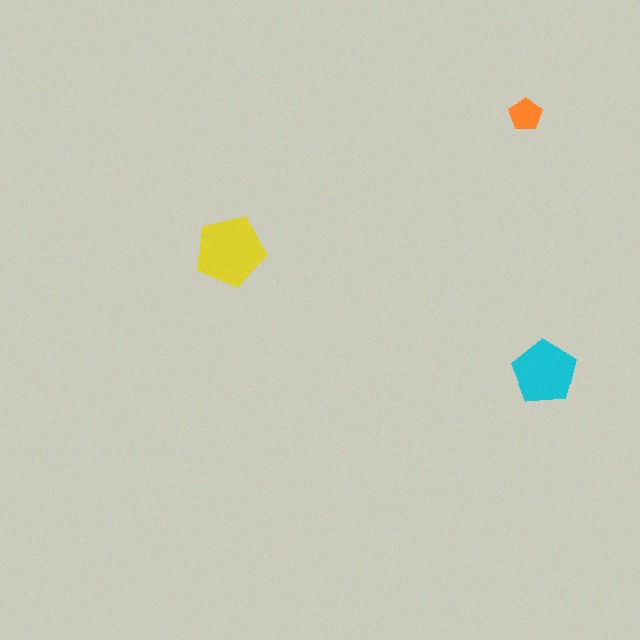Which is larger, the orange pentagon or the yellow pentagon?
The yellow one.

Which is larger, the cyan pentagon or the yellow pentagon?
The yellow one.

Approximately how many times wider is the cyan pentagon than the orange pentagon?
About 2 times wider.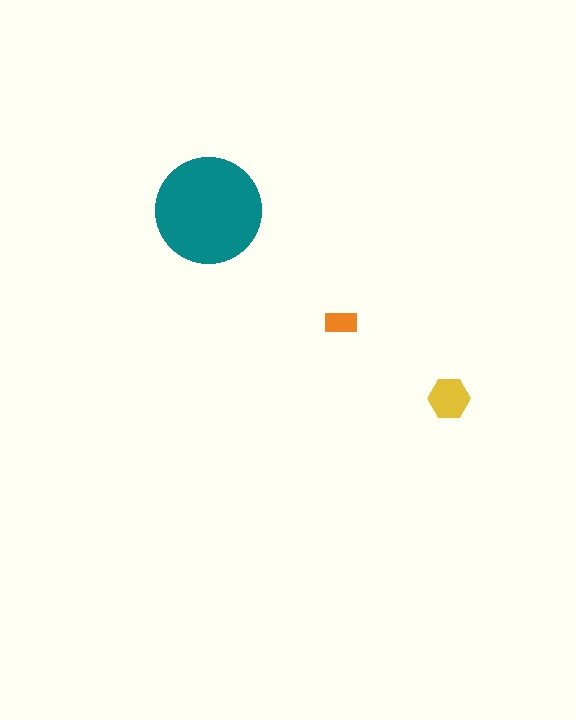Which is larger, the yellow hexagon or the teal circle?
The teal circle.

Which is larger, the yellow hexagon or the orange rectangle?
The yellow hexagon.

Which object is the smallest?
The orange rectangle.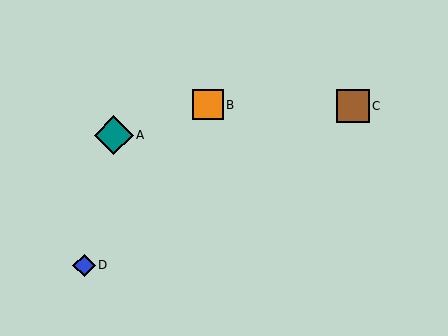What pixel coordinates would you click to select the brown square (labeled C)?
Click at (353, 106) to select the brown square C.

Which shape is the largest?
The teal diamond (labeled A) is the largest.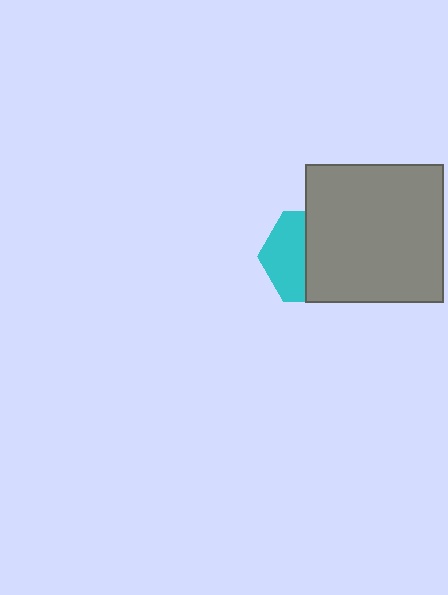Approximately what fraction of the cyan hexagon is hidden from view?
Roughly 54% of the cyan hexagon is hidden behind the gray square.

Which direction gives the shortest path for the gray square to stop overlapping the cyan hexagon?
Moving right gives the shortest separation.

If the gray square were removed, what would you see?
You would see the complete cyan hexagon.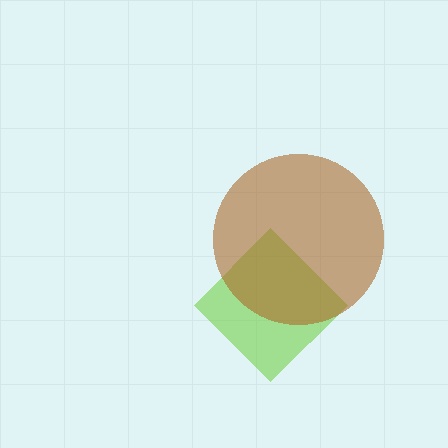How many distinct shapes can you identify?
There are 2 distinct shapes: a lime diamond, a brown circle.